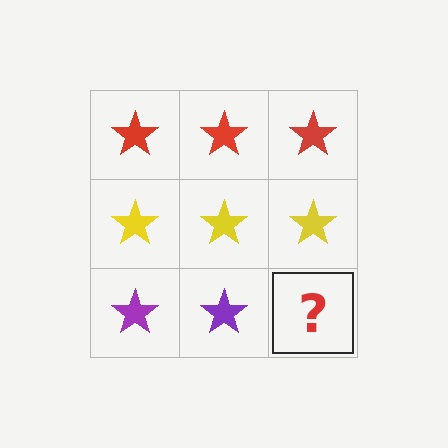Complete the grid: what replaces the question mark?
The question mark should be replaced with a purple star.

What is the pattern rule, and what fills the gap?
The rule is that each row has a consistent color. The gap should be filled with a purple star.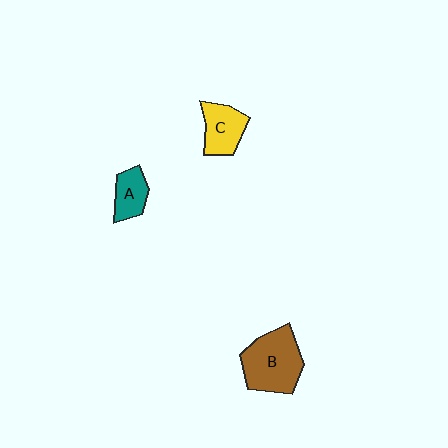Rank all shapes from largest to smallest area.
From largest to smallest: B (brown), C (yellow), A (teal).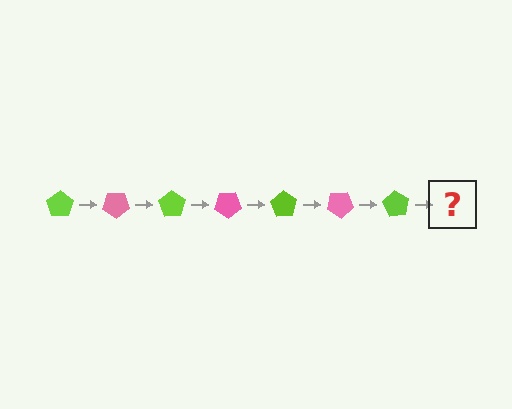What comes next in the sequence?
The next element should be a pink pentagon, rotated 245 degrees from the start.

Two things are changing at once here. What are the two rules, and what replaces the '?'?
The two rules are that it rotates 35 degrees each step and the color cycles through lime and pink. The '?' should be a pink pentagon, rotated 245 degrees from the start.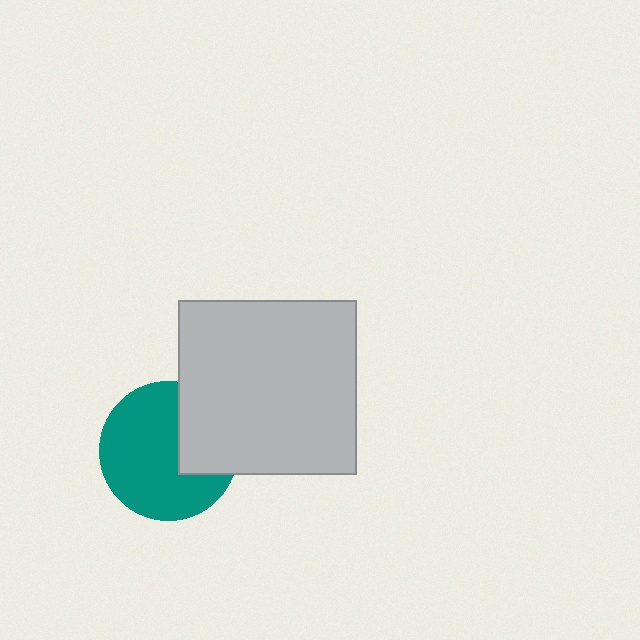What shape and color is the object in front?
The object in front is a light gray rectangle.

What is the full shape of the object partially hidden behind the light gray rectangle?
The partially hidden object is a teal circle.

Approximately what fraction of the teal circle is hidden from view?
Roughly 30% of the teal circle is hidden behind the light gray rectangle.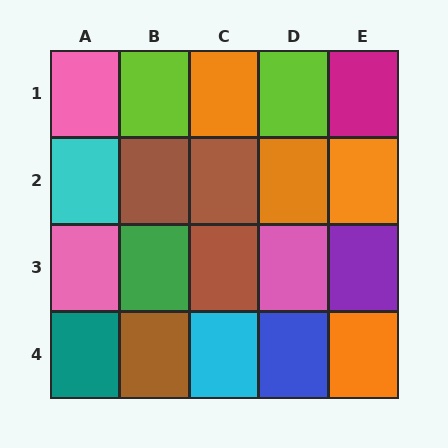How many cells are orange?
4 cells are orange.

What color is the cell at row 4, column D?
Blue.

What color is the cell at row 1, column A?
Pink.